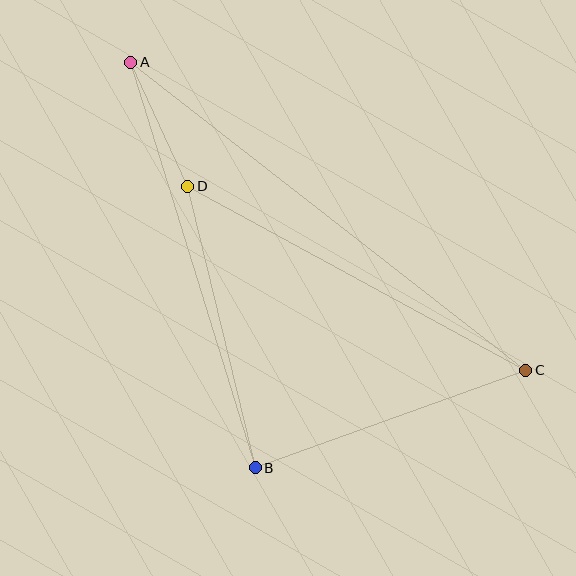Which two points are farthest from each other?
Points A and C are farthest from each other.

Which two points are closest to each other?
Points A and D are closest to each other.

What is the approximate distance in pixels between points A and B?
The distance between A and B is approximately 424 pixels.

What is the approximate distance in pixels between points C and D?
The distance between C and D is approximately 385 pixels.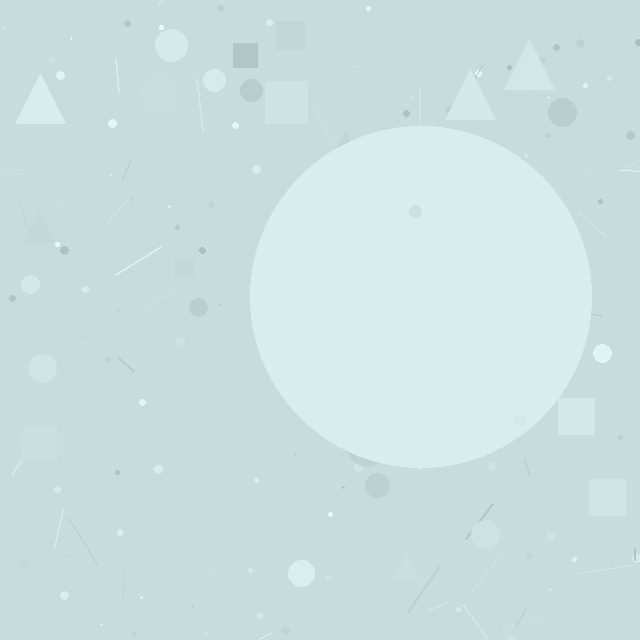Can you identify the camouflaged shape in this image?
The camouflaged shape is a circle.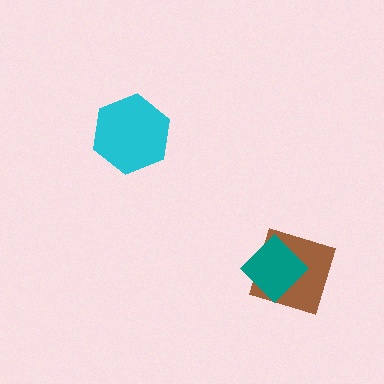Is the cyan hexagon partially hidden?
No, no other shape covers it.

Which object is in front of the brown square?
The teal diamond is in front of the brown square.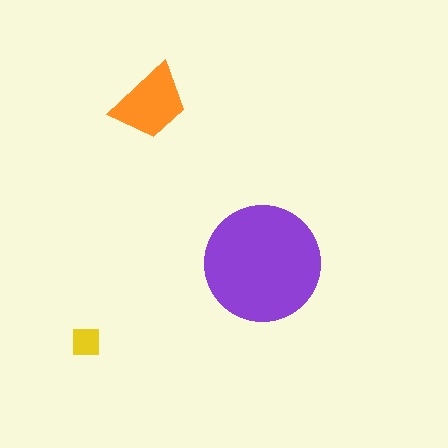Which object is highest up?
The orange trapezoid is topmost.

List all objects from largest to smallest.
The purple circle, the orange trapezoid, the yellow square.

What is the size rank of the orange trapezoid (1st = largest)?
2nd.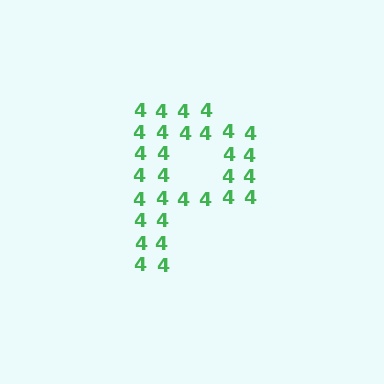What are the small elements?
The small elements are digit 4's.